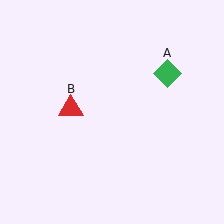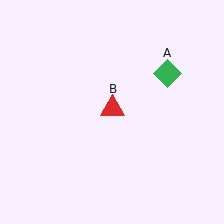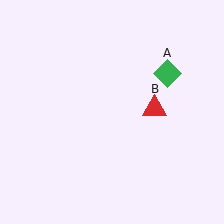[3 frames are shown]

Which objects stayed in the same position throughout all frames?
Green diamond (object A) remained stationary.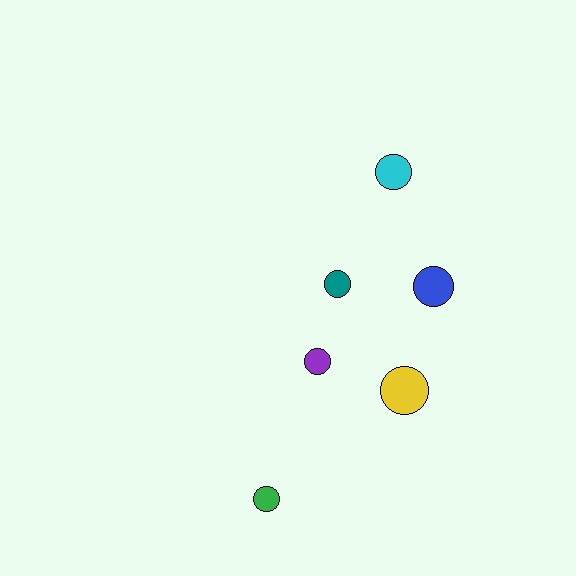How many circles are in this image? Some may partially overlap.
There are 6 circles.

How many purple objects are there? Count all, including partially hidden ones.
There is 1 purple object.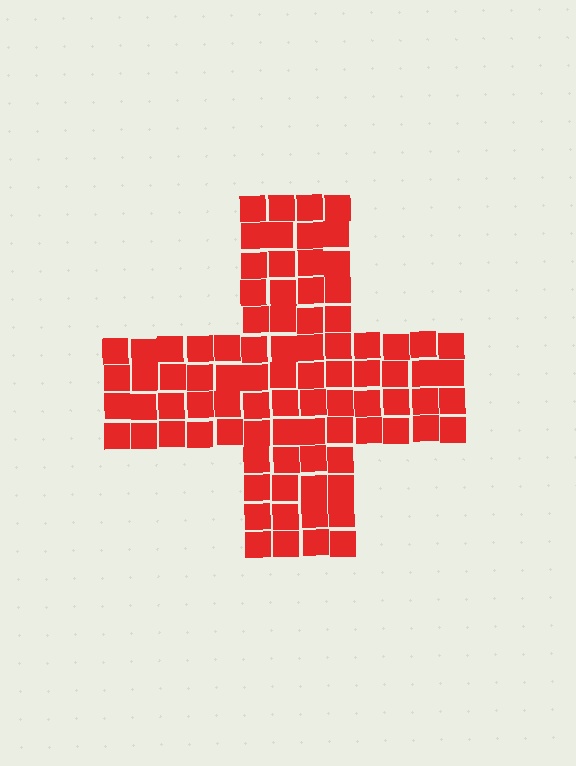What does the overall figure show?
The overall figure shows a cross.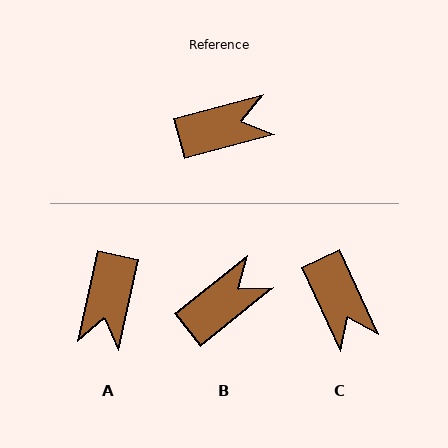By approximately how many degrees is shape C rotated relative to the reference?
Approximately 80 degrees clockwise.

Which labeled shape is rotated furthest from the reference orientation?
A, about 117 degrees away.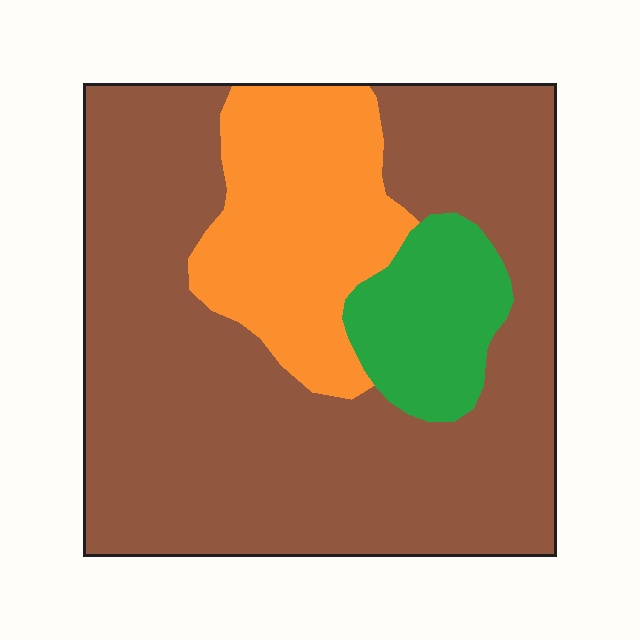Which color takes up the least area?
Green, at roughly 10%.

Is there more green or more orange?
Orange.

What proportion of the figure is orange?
Orange takes up about one fifth (1/5) of the figure.